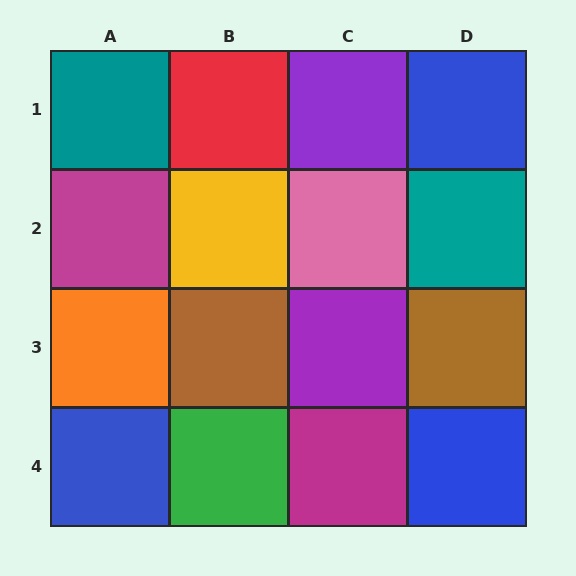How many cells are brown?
2 cells are brown.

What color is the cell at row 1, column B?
Red.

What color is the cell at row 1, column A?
Teal.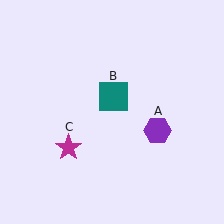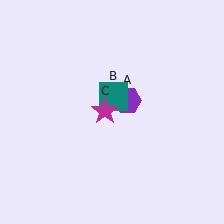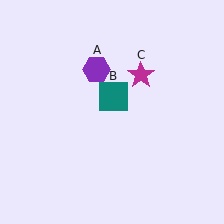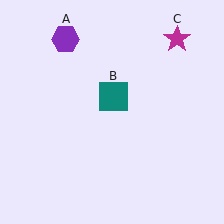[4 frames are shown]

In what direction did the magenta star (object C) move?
The magenta star (object C) moved up and to the right.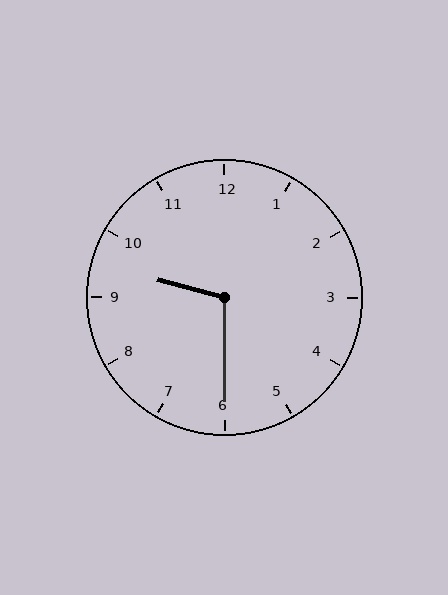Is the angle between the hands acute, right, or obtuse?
It is obtuse.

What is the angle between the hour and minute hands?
Approximately 105 degrees.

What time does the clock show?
9:30.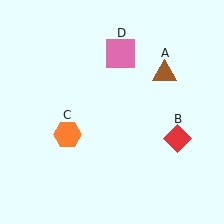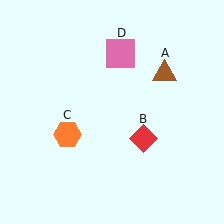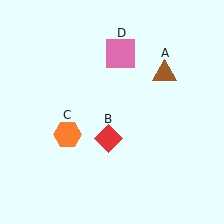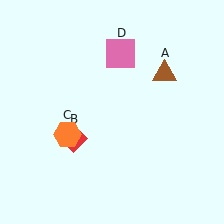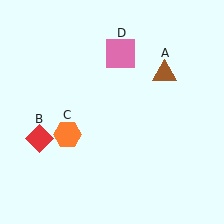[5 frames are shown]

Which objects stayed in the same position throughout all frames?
Brown triangle (object A) and orange hexagon (object C) and pink square (object D) remained stationary.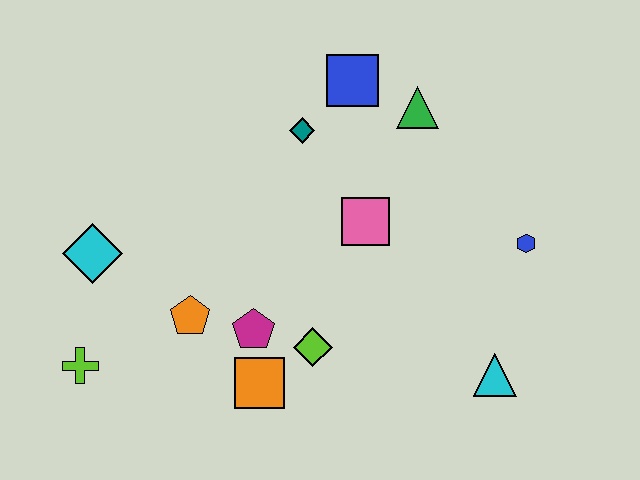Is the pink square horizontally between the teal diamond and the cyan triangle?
Yes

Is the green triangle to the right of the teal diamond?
Yes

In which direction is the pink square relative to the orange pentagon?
The pink square is to the right of the orange pentagon.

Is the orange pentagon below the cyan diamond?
Yes